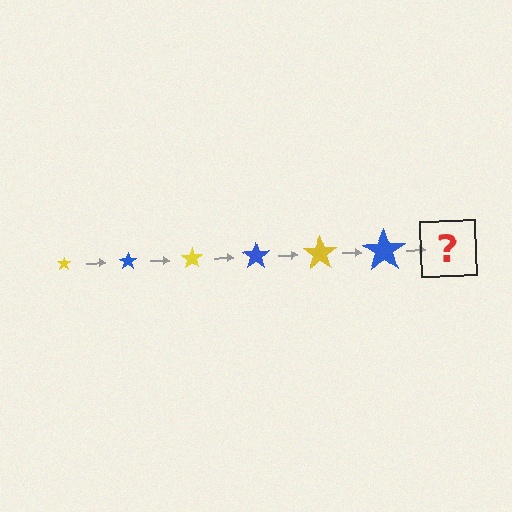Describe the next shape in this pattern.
It should be a yellow star, larger than the previous one.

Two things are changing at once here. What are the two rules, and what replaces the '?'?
The two rules are that the star grows larger each step and the color cycles through yellow and blue. The '?' should be a yellow star, larger than the previous one.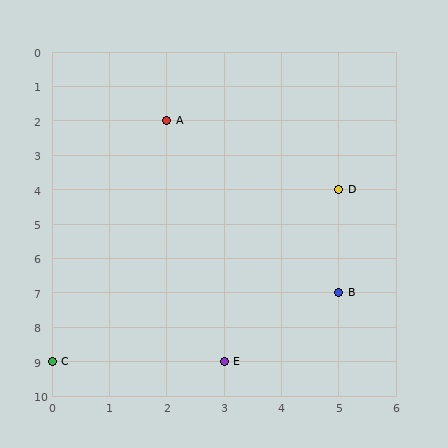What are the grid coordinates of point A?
Point A is at grid coordinates (2, 2).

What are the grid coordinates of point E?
Point E is at grid coordinates (3, 9).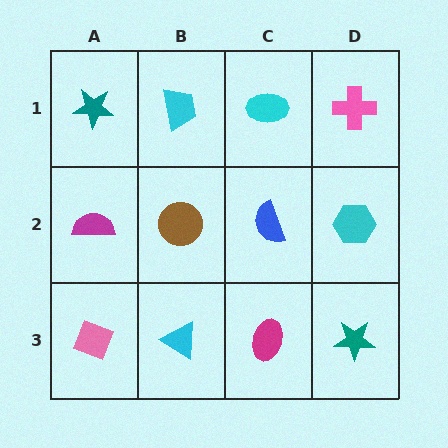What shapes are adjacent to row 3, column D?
A cyan hexagon (row 2, column D), a magenta ellipse (row 3, column C).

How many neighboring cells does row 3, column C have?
3.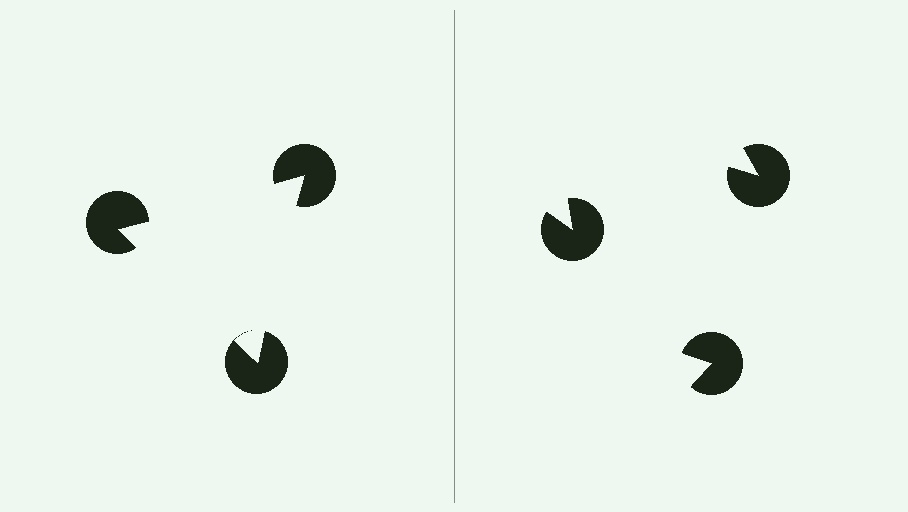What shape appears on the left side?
An illusory triangle.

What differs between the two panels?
The pac-man discs are positioned identically on both sides; only the wedge orientations differ. On the left they align to a triangle; on the right they are misaligned.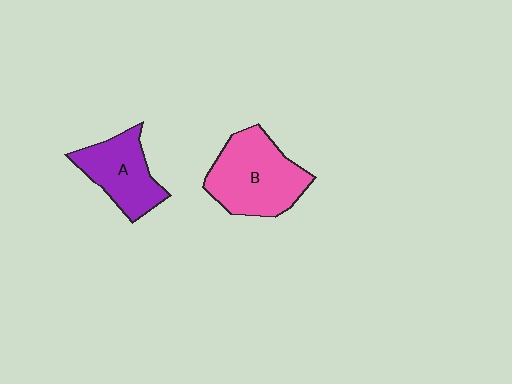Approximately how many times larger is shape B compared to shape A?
Approximately 1.4 times.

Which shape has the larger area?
Shape B (pink).